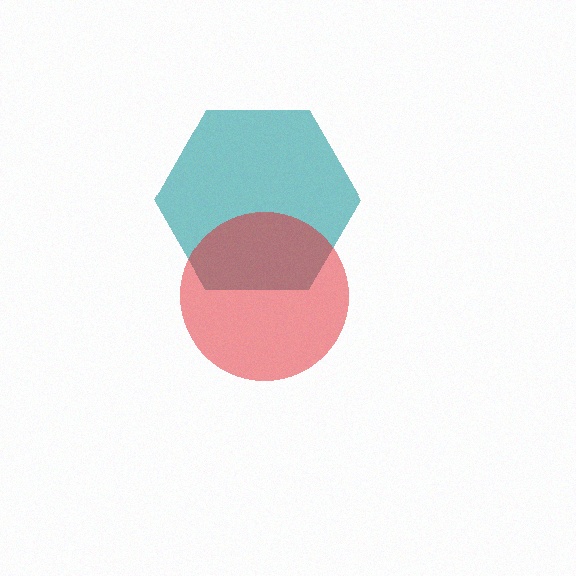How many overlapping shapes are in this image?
There are 2 overlapping shapes in the image.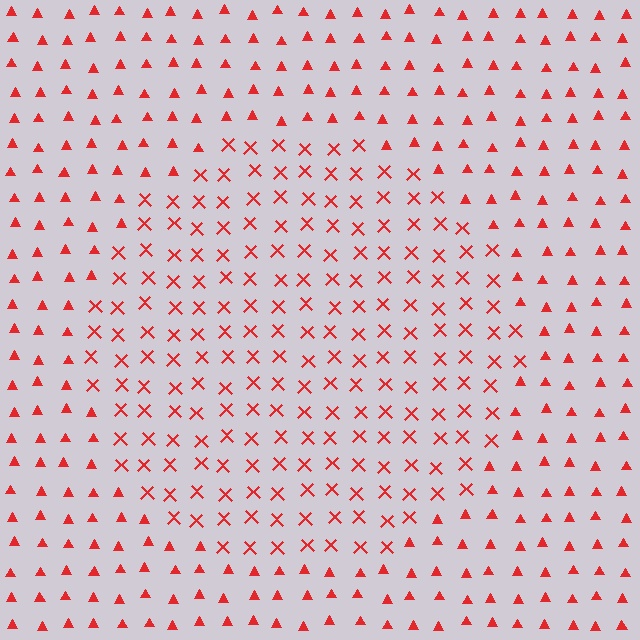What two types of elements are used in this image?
The image uses X marks inside the circle region and triangles outside it.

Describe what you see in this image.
The image is filled with small red elements arranged in a uniform grid. A circle-shaped region contains X marks, while the surrounding area contains triangles. The boundary is defined purely by the change in element shape.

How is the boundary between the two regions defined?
The boundary is defined by a change in element shape: X marks inside vs. triangles outside. All elements share the same color and spacing.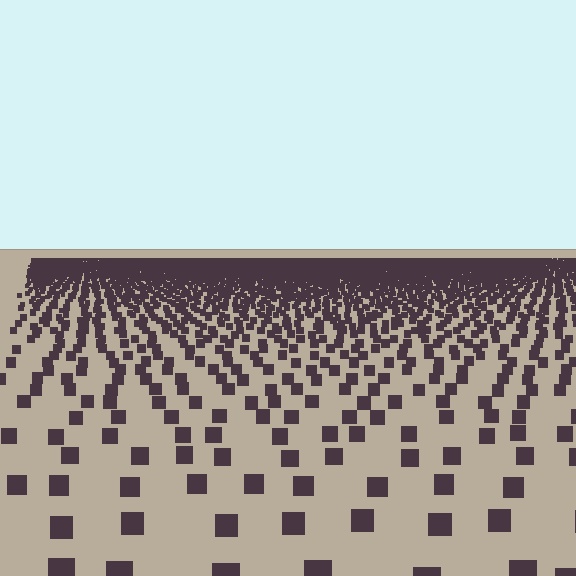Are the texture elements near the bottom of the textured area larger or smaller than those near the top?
Larger. Near the bottom, elements are closer to the viewer and appear at a bigger on-screen size.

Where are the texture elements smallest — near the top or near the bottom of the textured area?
Near the top.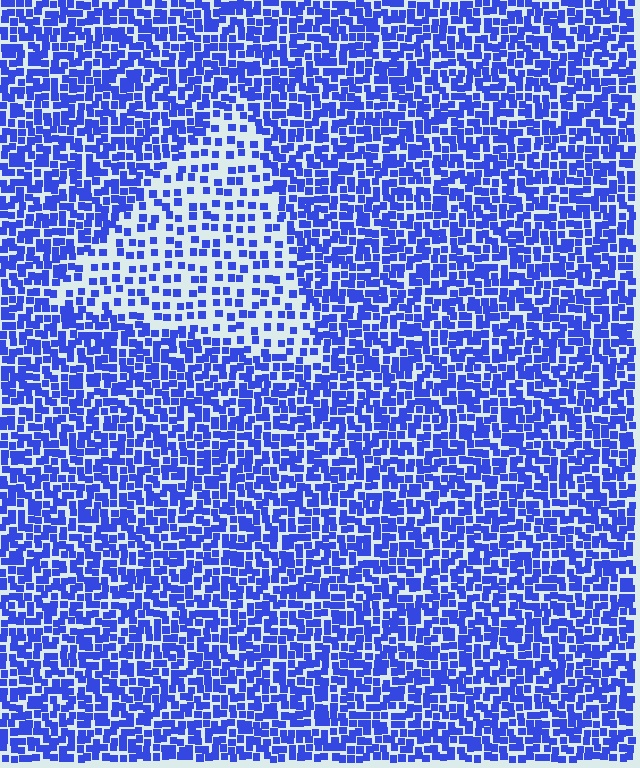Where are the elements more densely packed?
The elements are more densely packed outside the triangle boundary.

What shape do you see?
I see a triangle.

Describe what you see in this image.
The image contains small blue elements arranged at two different densities. A triangle-shaped region is visible where the elements are less densely packed than the surrounding area.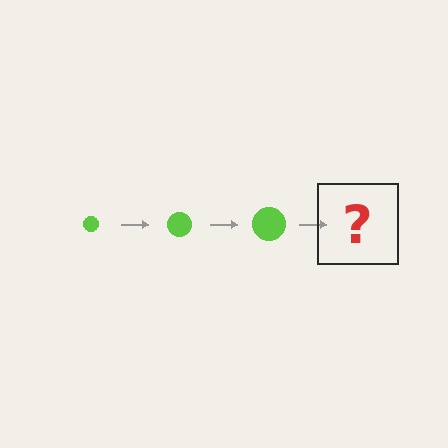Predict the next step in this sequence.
The next step is a lime circle, larger than the previous one.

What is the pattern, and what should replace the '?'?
The pattern is that the circle gets progressively larger each step. The '?' should be a lime circle, larger than the previous one.